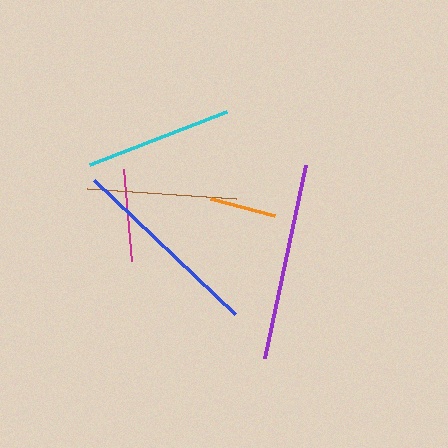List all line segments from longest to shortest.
From longest to shortest: purple, blue, brown, cyan, magenta, orange.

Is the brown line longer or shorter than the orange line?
The brown line is longer than the orange line.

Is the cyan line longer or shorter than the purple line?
The purple line is longer than the cyan line.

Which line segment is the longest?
The purple line is the longest at approximately 197 pixels.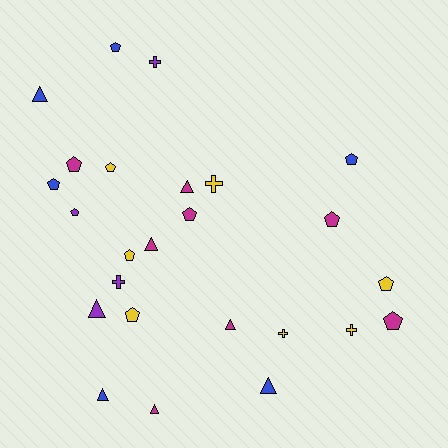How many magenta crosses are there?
There are no magenta crosses.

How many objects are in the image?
There are 25 objects.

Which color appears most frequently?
Magenta, with 8 objects.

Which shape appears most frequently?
Pentagon, with 12 objects.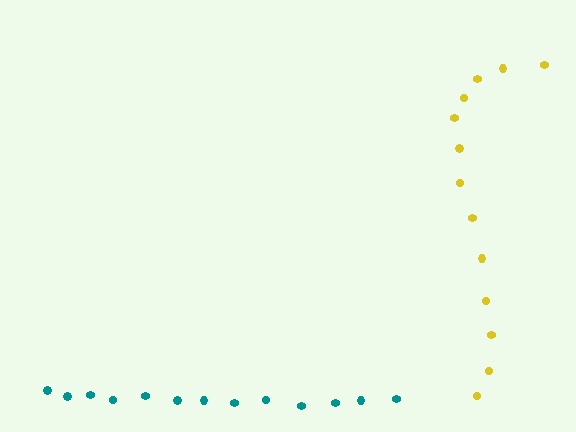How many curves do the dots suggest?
There are 2 distinct paths.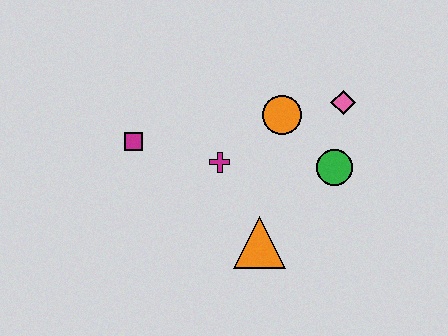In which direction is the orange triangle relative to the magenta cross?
The orange triangle is below the magenta cross.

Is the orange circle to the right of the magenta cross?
Yes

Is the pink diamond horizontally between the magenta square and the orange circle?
No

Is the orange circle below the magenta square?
No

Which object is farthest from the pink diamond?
The magenta square is farthest from the pink diamond.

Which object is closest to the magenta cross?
The orange circle is closest to the magenta cross.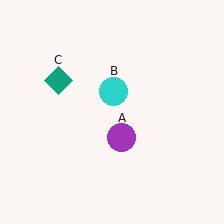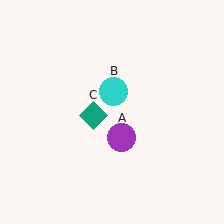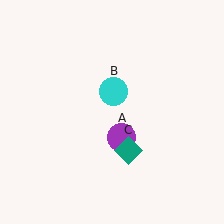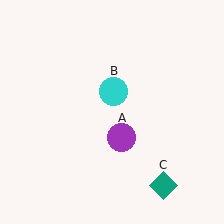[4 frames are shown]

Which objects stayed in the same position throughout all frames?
Purple circle (object A) and cyan circle (object B) remained stationary.